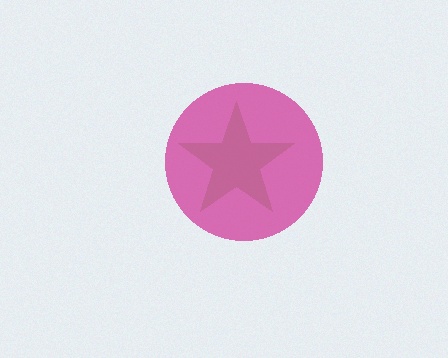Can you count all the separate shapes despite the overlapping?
Yes, there are 2 separate shapes.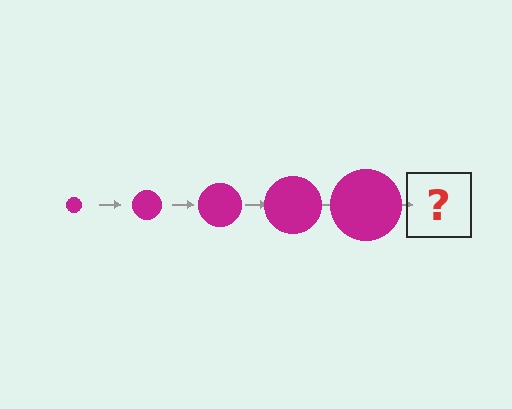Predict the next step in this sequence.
The next step is a magenta circle, larger than the previous one.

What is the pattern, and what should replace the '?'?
The pattern is that the circle gets progressively larger each step. The '?' should be a magenta circle, larger than the previous one.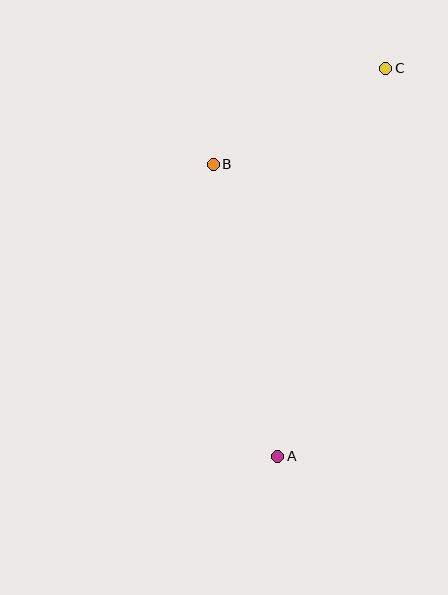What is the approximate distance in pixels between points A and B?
The distance between A and B is approximately 299 pixels.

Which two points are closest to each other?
Points B and C are closest to each other.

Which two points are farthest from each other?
Points A and C are farthest from each other.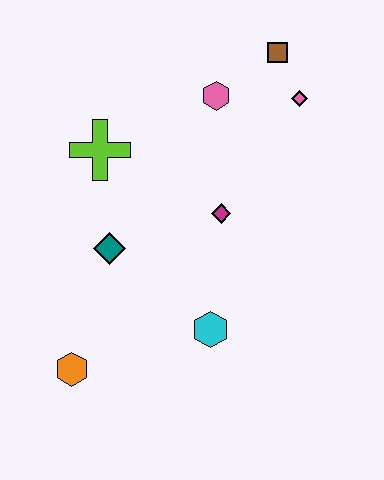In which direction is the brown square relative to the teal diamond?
The brown square is above the teal diamond.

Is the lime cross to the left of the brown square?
Yes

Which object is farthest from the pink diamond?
The orange hexagon is farthest from the pink diamond.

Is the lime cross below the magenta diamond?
No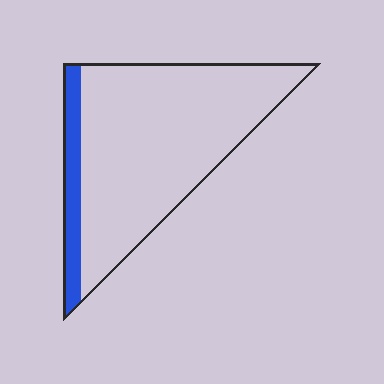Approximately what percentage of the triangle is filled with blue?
Approximately 15%.